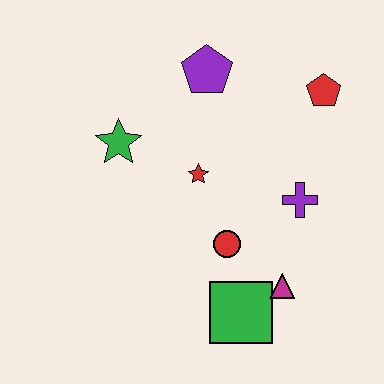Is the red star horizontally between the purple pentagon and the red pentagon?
No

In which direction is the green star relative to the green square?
The green star is above the green square.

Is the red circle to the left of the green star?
No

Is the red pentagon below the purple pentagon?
Yes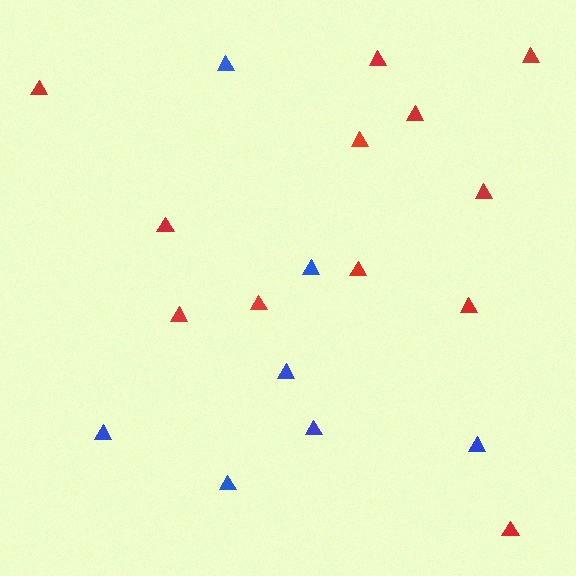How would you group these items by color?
There are 2 groups: one group of red triangles (12) and one group of blue triangles (7).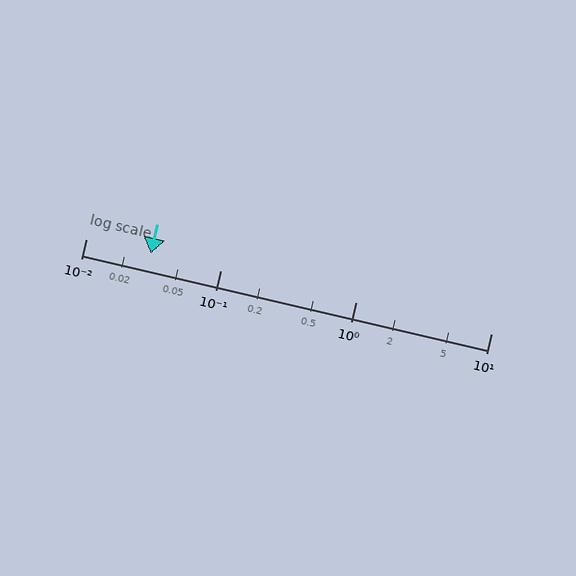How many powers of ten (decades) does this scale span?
The scale spans 3 decades, from 0.01 to 10.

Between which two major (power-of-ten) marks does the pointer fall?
The pointer is between 0.01 and 0.1.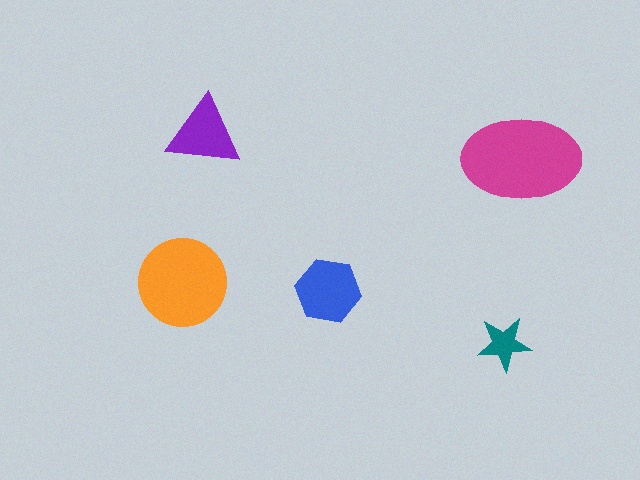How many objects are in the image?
There are 5 objects in the image.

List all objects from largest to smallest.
The magenta ellipse, the orange circle, the blue hexagon, the purple triangle, the teal star.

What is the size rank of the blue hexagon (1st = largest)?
3rd.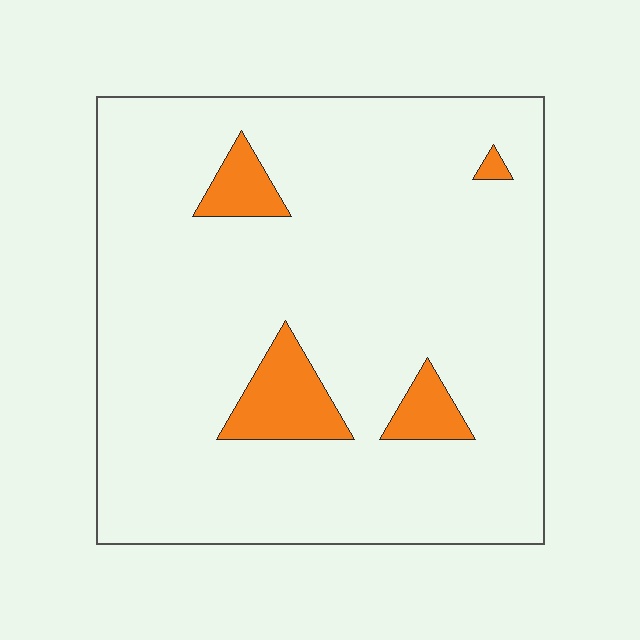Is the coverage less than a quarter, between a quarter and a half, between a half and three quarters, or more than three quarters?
Less than a quarter.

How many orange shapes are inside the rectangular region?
4.